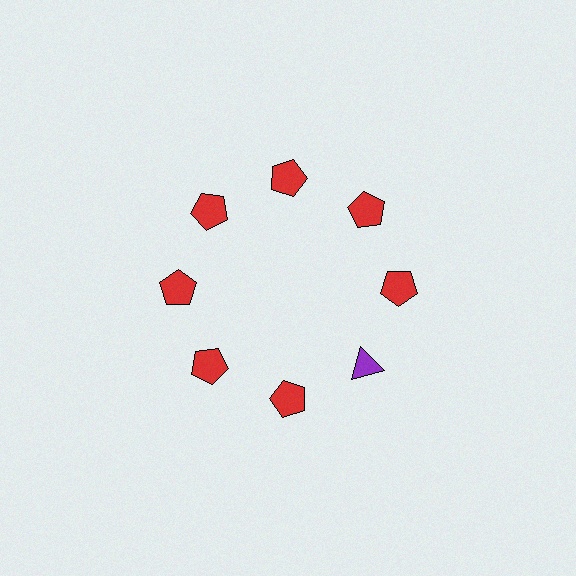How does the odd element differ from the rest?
It differs in both color (purple instead of red) and shape (triangle instead of pentagon).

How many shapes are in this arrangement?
There are 8 shapes arranged in a ring pattern.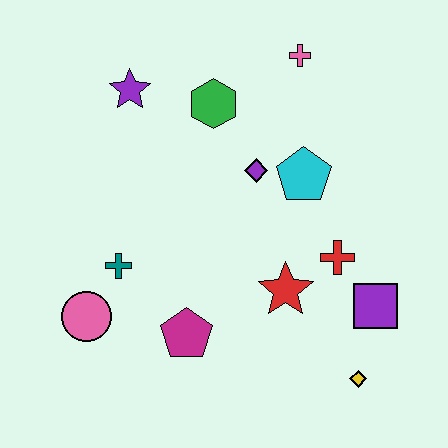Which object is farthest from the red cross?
The purple star is farthest from the red cross.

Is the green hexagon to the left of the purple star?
No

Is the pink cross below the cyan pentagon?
No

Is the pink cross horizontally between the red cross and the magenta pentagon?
Yes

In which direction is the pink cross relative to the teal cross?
The pink cross is above the teal cross.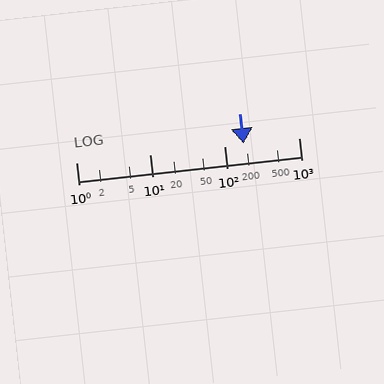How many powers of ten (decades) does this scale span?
The scale spans 3 decades, from 1 to 1000.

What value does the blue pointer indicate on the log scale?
The pointer indicates approximately 180.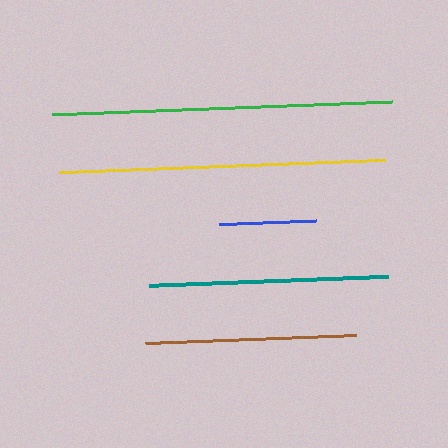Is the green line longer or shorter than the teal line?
The green line is longer than the teal line.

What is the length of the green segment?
The green segment is approximately 341 pixels long.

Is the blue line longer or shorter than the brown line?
The brown line is longer than the blue line.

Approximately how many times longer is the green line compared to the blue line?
The green line is approximately 3.5 times the length of the blue line.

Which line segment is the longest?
The green line is the longest at approximately 341 pixels.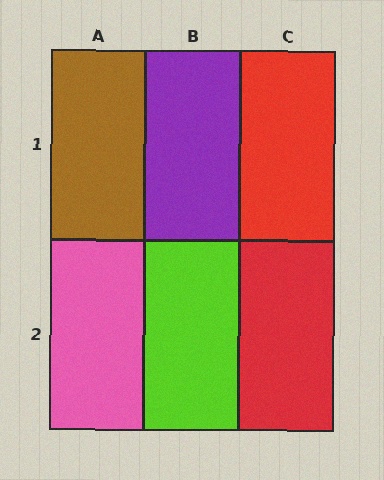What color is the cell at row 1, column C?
Red.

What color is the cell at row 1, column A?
Brown.